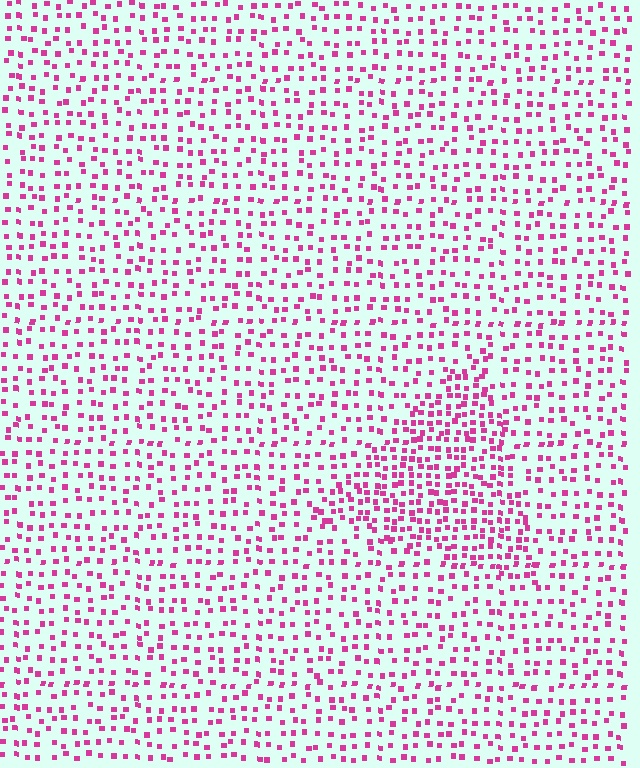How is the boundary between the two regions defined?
The boundary is defined by a change in element density (approximately 1.9x ratio). All elements are the same color, size, and shape.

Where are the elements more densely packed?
The elements are more densely packed inside the triangle boundary.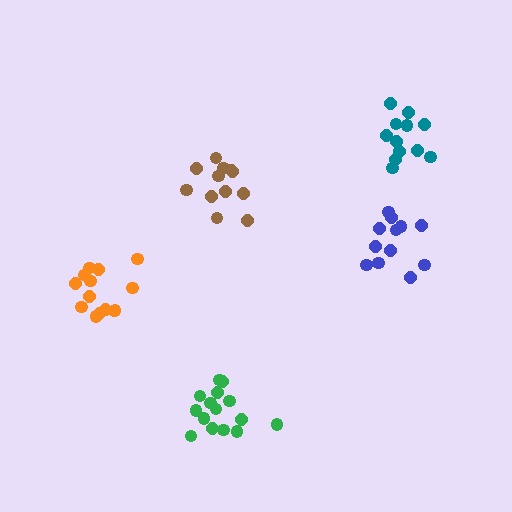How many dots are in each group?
Group 1: 14 dots, Group 2: 15 dots, Group 3: 12 dots, Group 4: 12 dots, Group 5: 12 dots (65 total).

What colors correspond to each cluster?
The clusters are colored: orange, green, blue, teal, brown.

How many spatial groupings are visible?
There are 5 spatial groupings.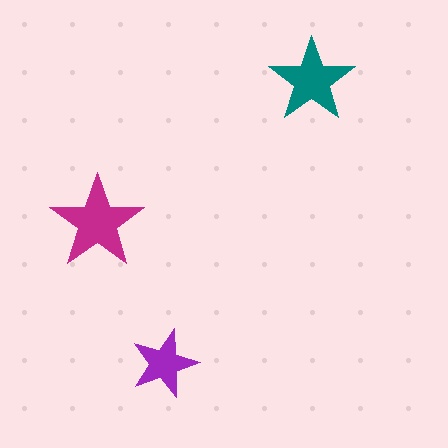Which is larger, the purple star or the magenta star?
The magenta one.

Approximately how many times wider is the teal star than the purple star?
About 1.5 times wider.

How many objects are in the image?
There are 3 objects in the image.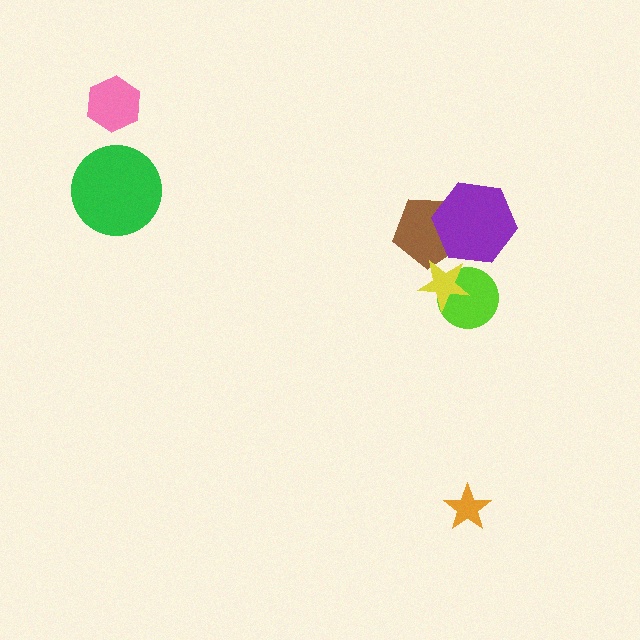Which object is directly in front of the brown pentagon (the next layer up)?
The purple hexagon is directly in front of the brown pentagon.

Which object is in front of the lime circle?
The yellow star is in front of the lime circle.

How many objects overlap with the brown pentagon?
2 objects overlap with the brown pentagon.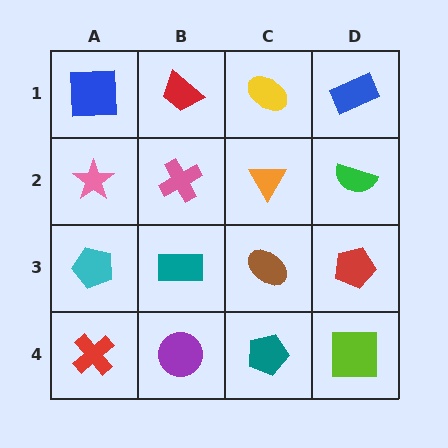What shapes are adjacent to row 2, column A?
A blue square (row 1, column A), a cyan pentagon (row 3, column A), a pink cross (row 2, column B).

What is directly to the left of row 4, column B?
A red cross.